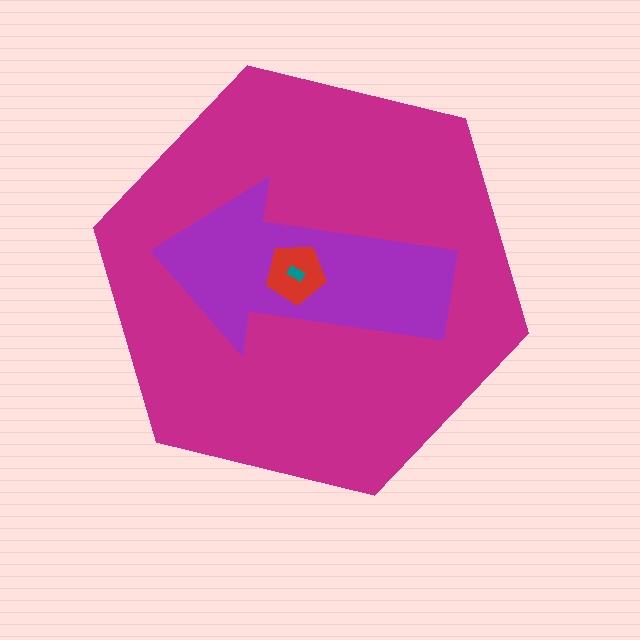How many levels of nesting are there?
4.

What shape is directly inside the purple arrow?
The red pentagon.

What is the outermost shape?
The magenta hexagon.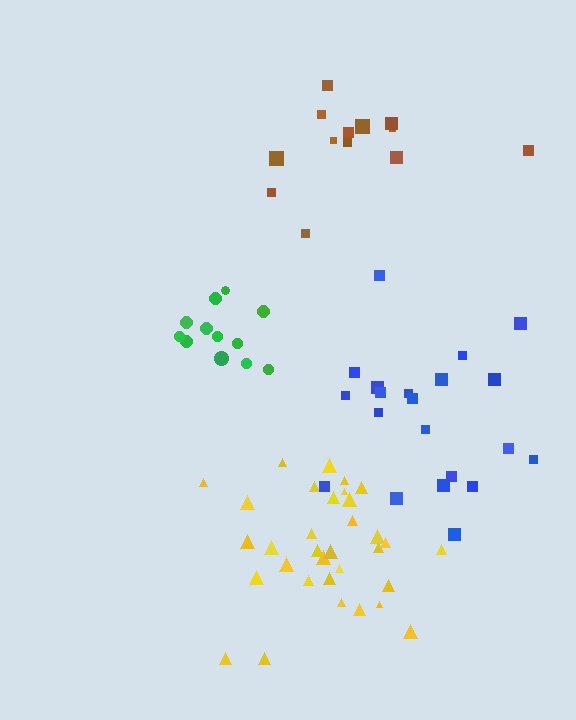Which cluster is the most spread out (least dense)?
Brown.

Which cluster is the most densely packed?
Green.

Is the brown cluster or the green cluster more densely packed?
Green.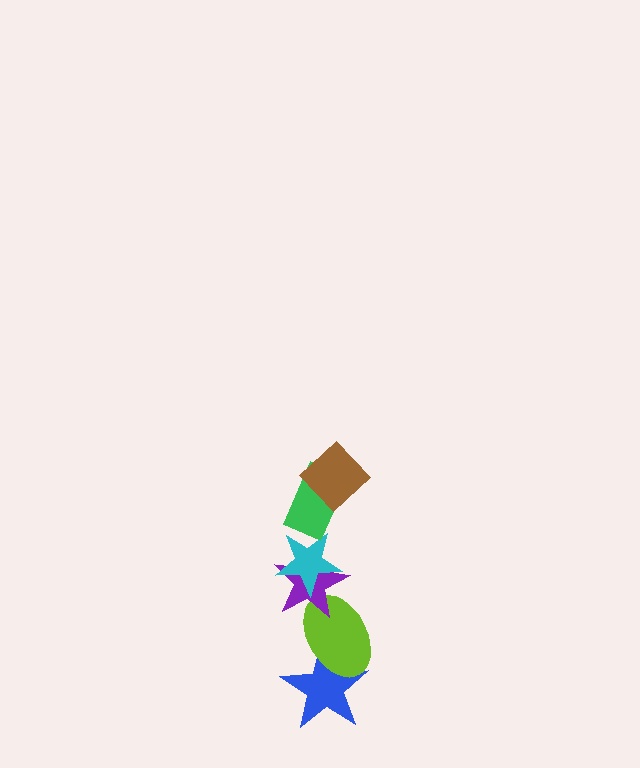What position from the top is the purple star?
The purple star is 4th from the top.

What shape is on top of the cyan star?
The green rectangle is on top of the cyan star.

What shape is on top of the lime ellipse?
The purple star is on top of the lime ellipse.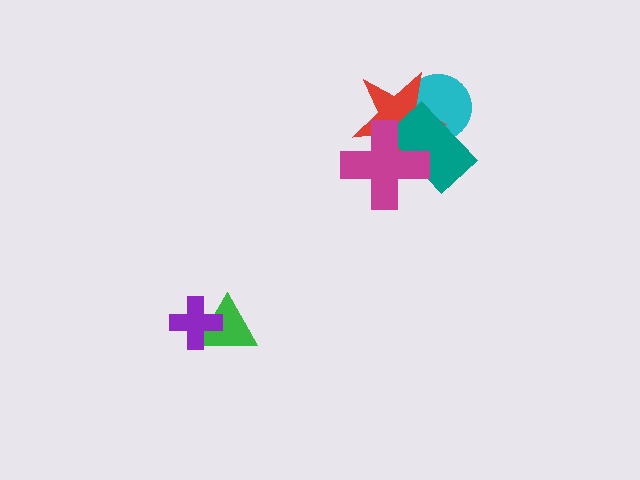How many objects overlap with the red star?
3 objects overlap with the red star.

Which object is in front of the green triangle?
The purple cross is in front of the green triangle.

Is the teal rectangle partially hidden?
Yes, it is partially covered by another shape.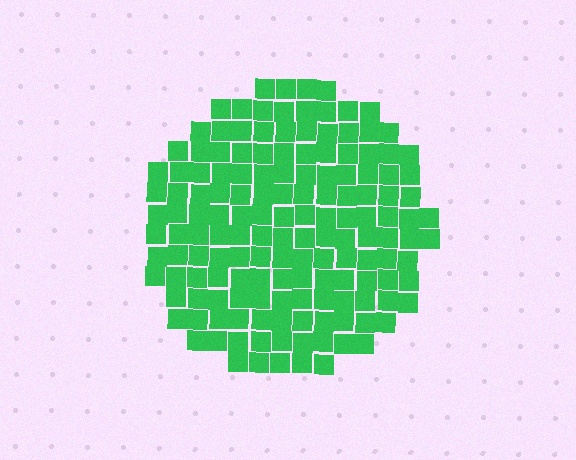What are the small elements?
The small elements are squares.